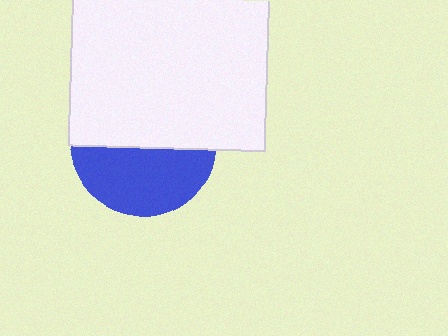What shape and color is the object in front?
The object in front is a white square.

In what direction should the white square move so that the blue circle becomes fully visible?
The white square should move up. That is the shortest direction to clear the overlap and leave the blue circle fully visible.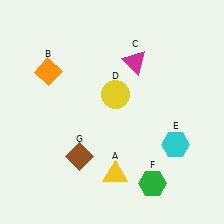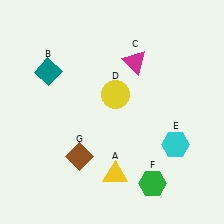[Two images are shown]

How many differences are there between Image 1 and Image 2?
There is 1 difference between the two images.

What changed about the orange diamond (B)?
In Image 1, B is orange. In Image 2, it changed to teal.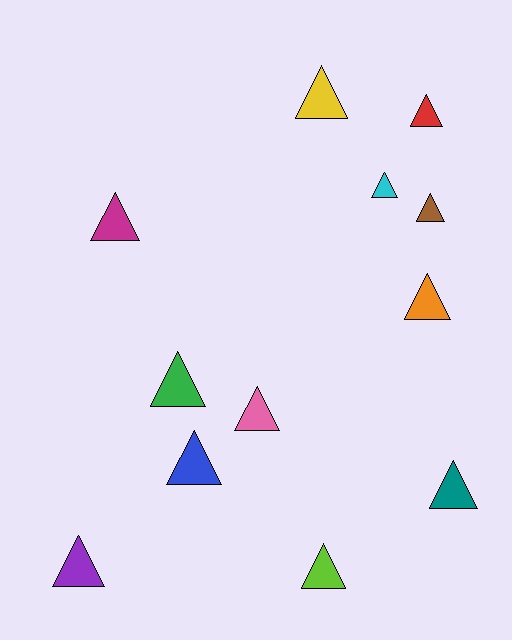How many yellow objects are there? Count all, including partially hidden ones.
There is 1 yellow object.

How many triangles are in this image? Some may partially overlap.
There are 12 triangles.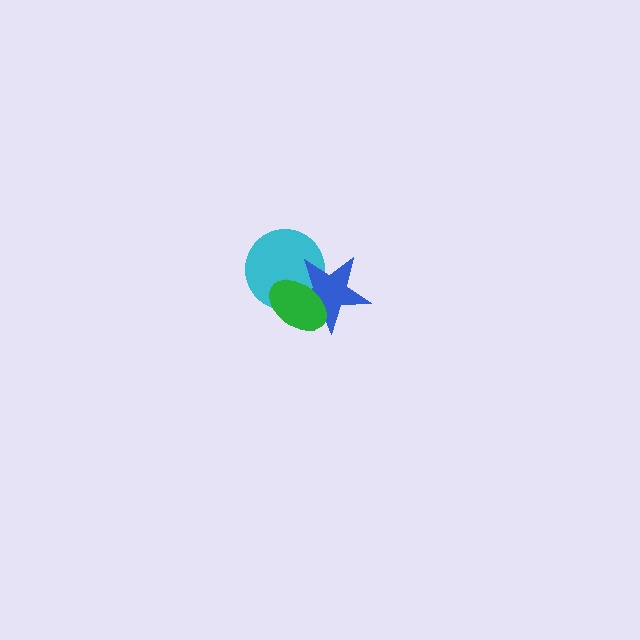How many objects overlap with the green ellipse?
2 objects overlap with the green ellipse.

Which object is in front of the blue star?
The green ellipse is in front of the blue star.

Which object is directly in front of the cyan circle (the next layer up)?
The blue star is directly in front of the cyan circle.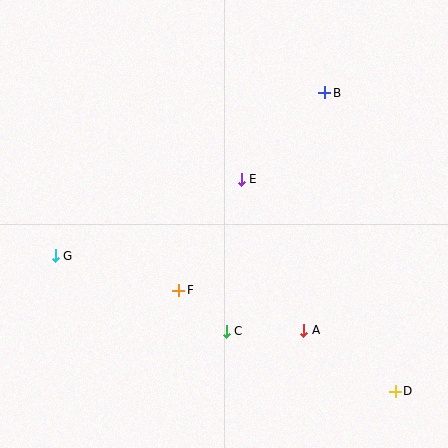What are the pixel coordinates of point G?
Point G is at (55, 256).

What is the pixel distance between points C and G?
The distance between C and G is 186 pixels.